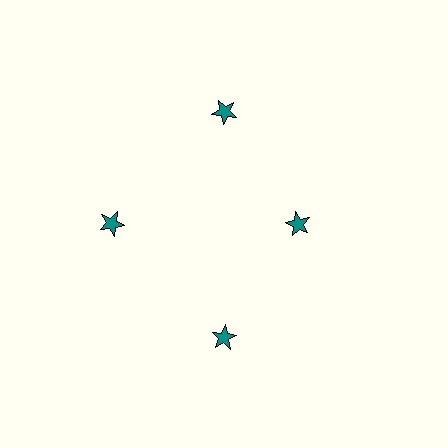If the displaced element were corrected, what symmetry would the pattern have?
It would have 4-fold rotational symmetry — the pattern would map onto itself every 90 degrees.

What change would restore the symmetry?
The symmetry would be restored by moving it outward, back onto the ring so that all 4 stars sit at equal angles and equal distance from the center.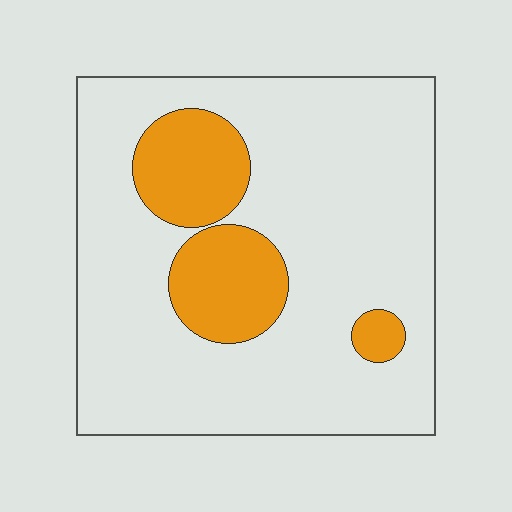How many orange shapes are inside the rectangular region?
3.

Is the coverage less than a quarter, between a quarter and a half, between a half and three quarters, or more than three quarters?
Less than a quarter.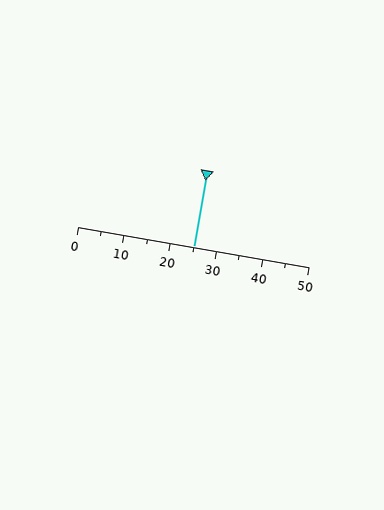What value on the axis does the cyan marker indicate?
The marker indicates approximately 25.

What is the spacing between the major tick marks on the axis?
The major ticks are spaced 10 apart.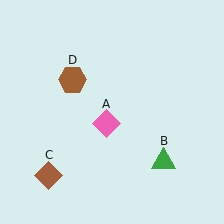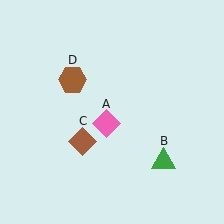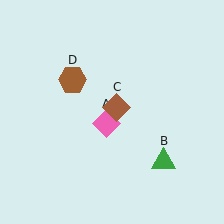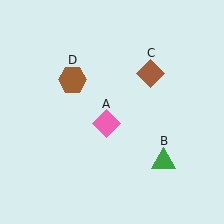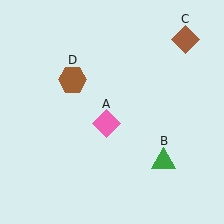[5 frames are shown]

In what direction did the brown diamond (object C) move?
The brown diamond (object C) moved up and to the right.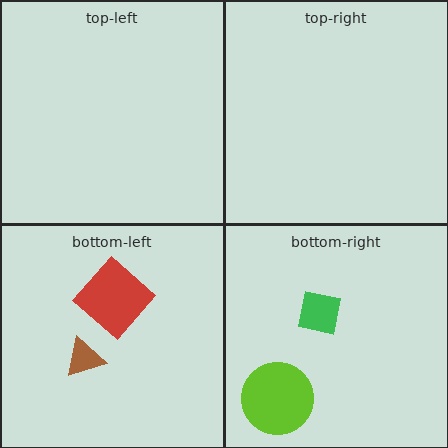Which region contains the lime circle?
The bottom-right region.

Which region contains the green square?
The bottom-right region.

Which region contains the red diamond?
The bottom-left region.